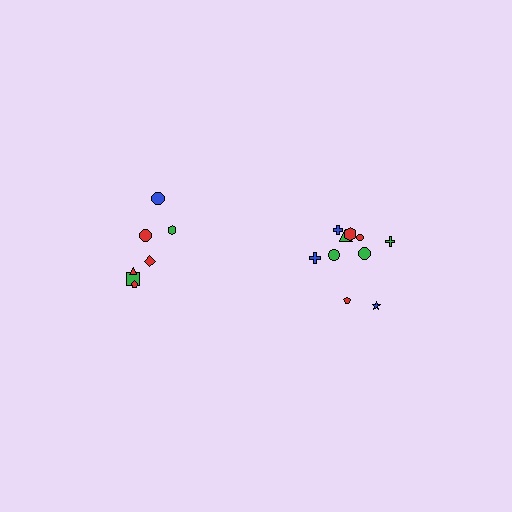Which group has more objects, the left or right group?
The right group.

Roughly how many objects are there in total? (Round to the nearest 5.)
Roughly 15 objects in total.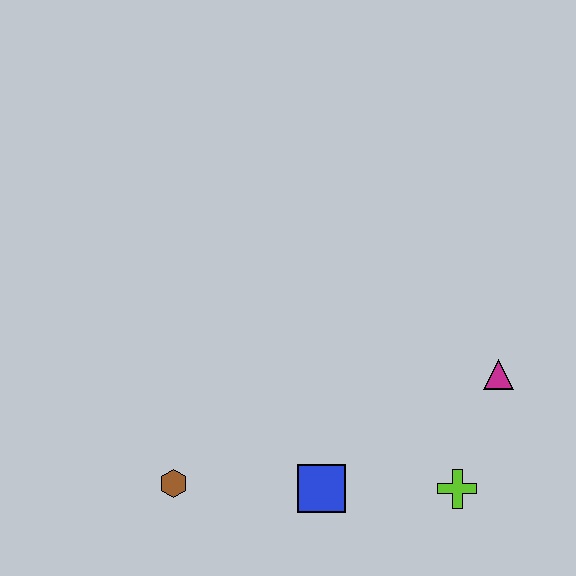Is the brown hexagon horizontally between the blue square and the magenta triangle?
No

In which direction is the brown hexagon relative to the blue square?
The brown hexagon is to the left of the blue square.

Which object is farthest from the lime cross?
The brown hexagon is farthest from the lime cross.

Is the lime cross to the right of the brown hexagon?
Yes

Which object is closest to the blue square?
The lime cross is closest to the blue square.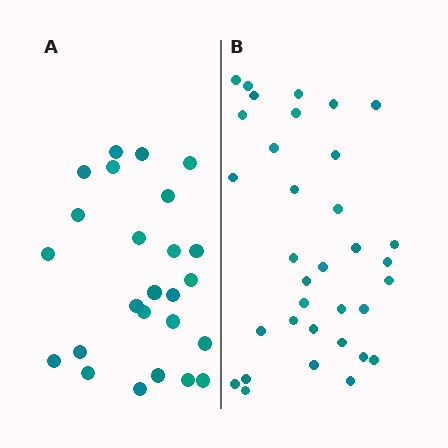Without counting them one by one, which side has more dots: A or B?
Region B (the right region) has more dots.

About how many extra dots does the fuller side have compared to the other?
Region B has roughly 8 or so more dots than region A.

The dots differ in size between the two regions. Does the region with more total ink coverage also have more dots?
No. Region A has more total ink coverage because its dots are larger, but region B actually contains more individual dots. Total area can be misleading — the number of items is what matters here.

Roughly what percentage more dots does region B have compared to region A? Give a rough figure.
About 35% more.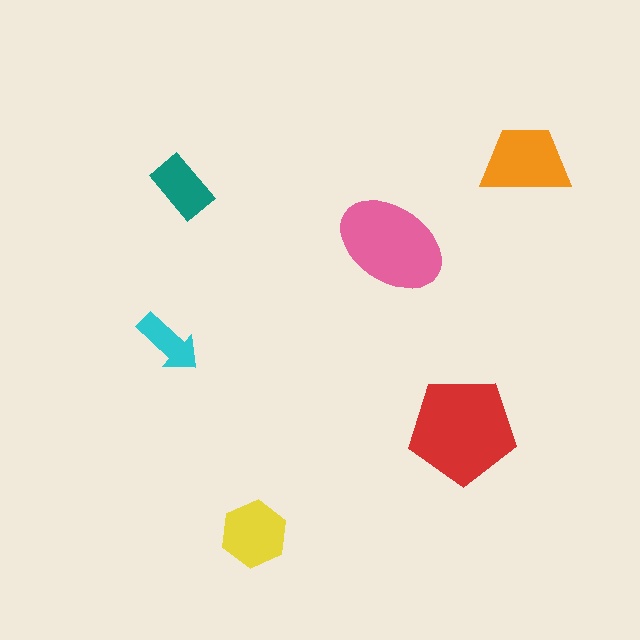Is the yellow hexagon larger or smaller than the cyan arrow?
Larger.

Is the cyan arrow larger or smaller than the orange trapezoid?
Smaller.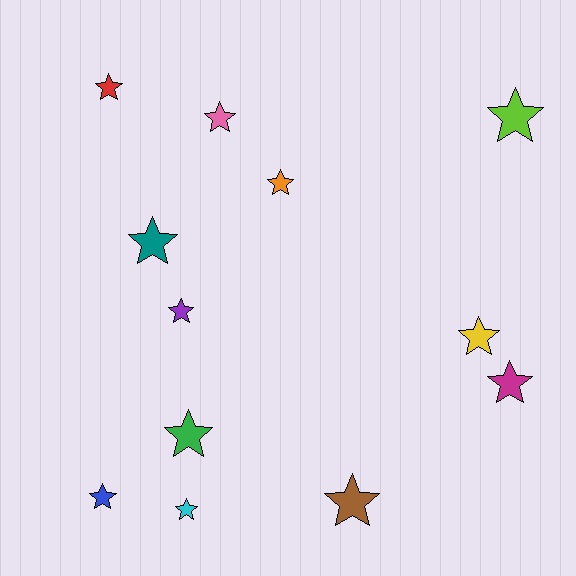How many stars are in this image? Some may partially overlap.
There are 12 stars.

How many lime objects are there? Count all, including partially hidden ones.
There is 1 lime object.